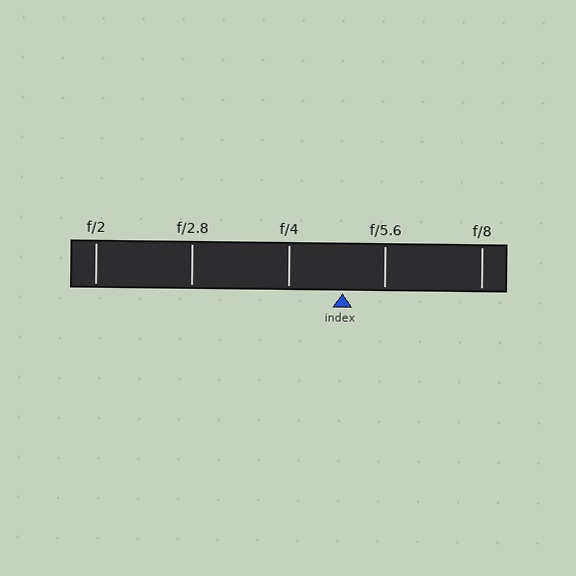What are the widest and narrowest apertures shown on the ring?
The widest aperture shown is f/2 and the narrowest is f/8.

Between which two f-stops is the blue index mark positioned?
The index mark is between f/4 and f/5.6.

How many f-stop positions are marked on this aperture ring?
There are 5 f-stop positions marked.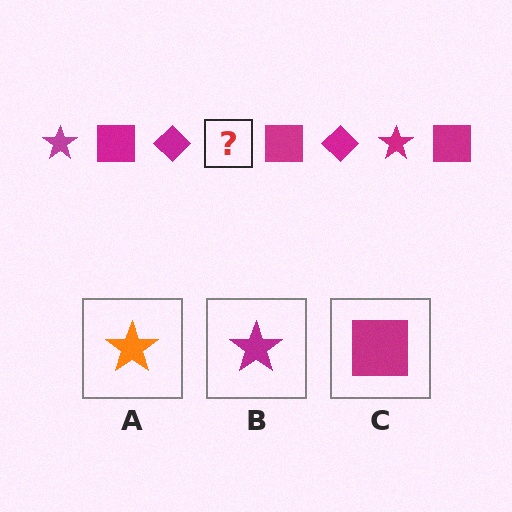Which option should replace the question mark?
Option B.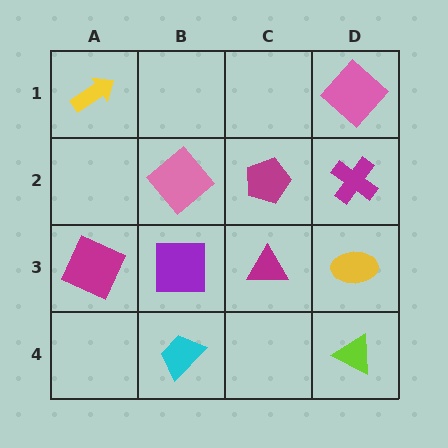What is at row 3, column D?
A yellow ellipse.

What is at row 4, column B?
A cyan trapezoid.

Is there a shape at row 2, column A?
No, that cell is empty.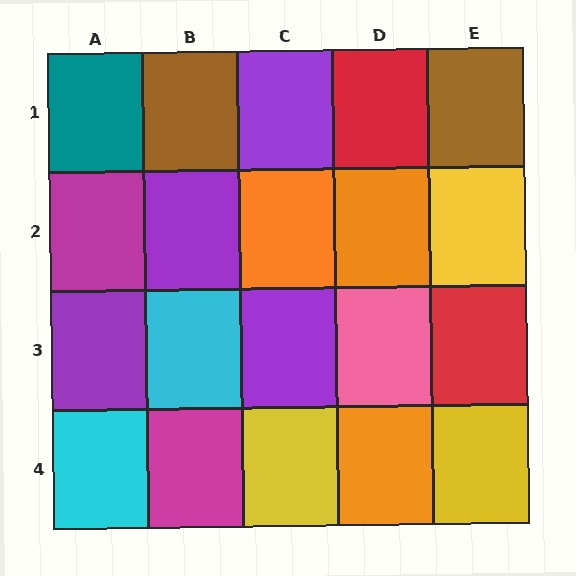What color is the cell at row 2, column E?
Yellow.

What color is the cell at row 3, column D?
Pink.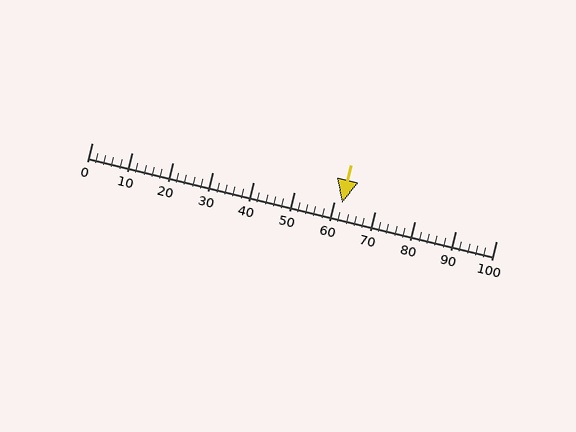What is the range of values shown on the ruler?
The ruler shows values from 0 to 100.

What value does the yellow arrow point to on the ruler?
The yellow arrow points to approximately 62.